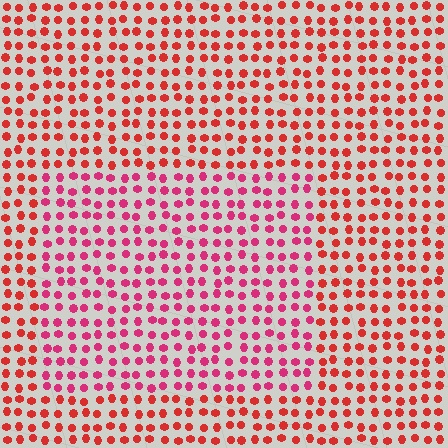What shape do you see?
I see a rectangle.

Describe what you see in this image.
The image is filled with small red elements in a uniform arrangement. A rectangle-shaped region is visible where the elements are tinted to a slightly different hue, forming a subtle color boundary.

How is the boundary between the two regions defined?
The boundary is defined purely by a slight shift in hue (about 27 degrees). Spacing, size, and orientation are identical on both sides.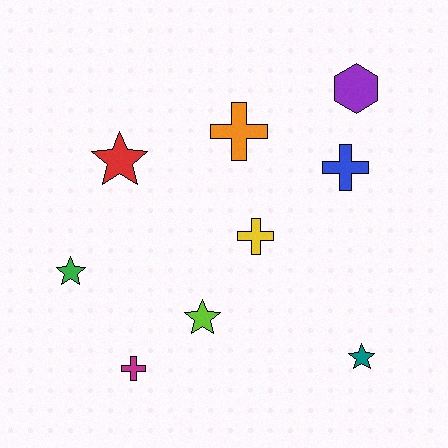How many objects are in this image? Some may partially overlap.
There are 9 objects.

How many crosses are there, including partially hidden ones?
There are 4 crosses.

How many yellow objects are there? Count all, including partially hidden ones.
There is 1 yellow object.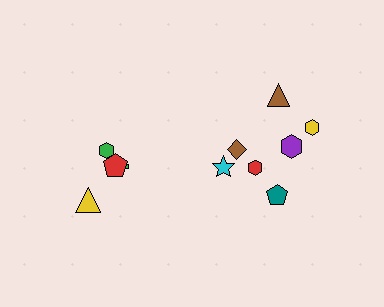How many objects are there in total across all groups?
There are 11 objects.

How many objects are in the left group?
There are 4 objects.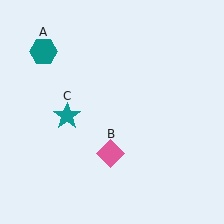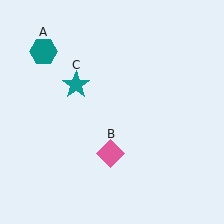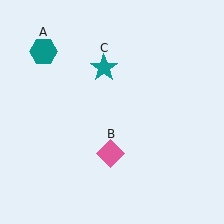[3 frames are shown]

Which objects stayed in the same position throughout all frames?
Teal hexagon (object A) and pink diamond (object B) remained stationary.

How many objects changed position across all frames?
1 object changed position: teal star (object C).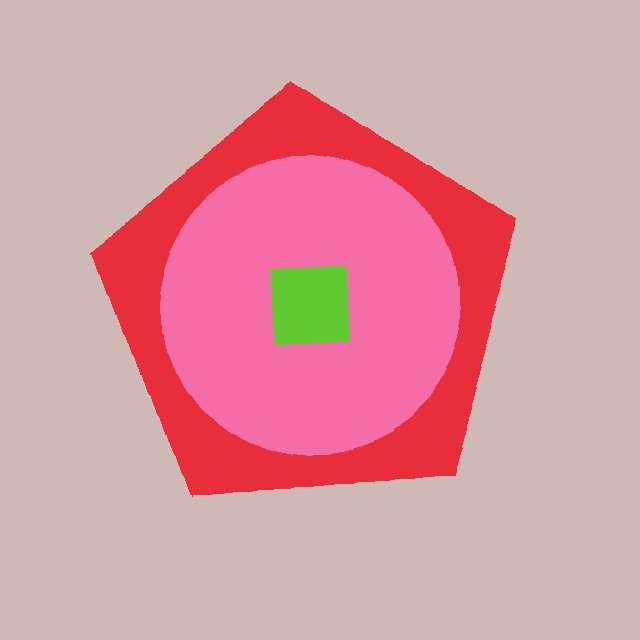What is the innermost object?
The lime square.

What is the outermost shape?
The red pentagon.